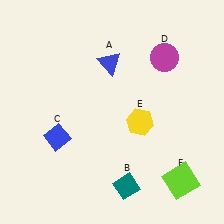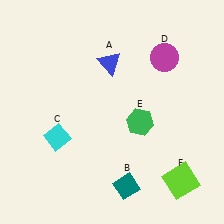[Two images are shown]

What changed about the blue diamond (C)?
In Image 1, C is blue. In Image 2, it changed to cyan.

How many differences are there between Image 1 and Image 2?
There are 2 differences between the two images.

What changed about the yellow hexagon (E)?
In Image 1, E is yellow. In Image 2, it changed to green.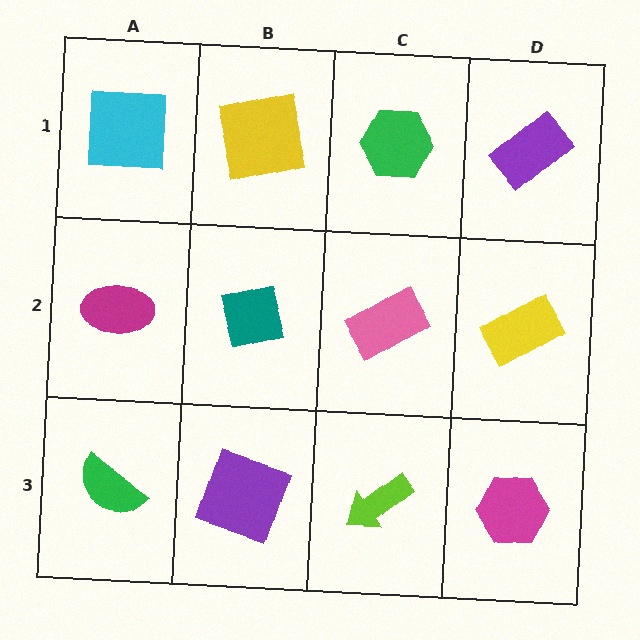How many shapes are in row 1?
4 shapes.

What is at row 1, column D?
A purple rectangle.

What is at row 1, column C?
A green hexagon.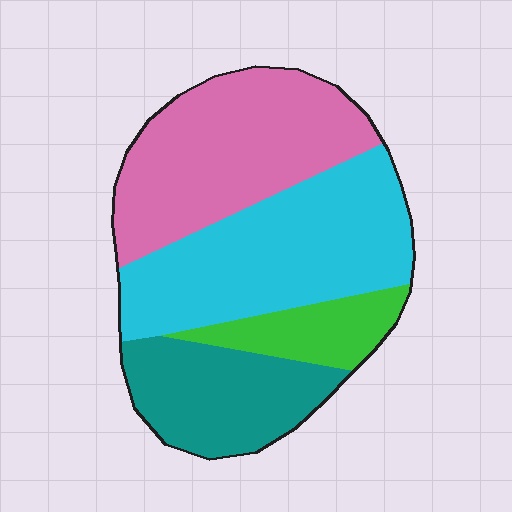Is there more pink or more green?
Pink.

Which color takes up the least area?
Green, at roughly 10%.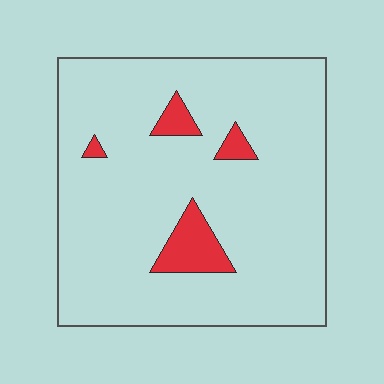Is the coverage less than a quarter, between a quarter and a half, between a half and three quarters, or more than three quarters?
Less than a quarter.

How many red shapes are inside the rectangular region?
4.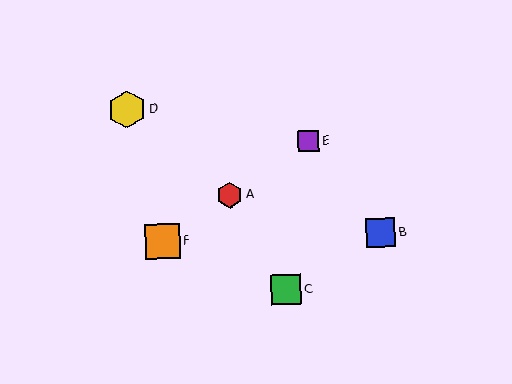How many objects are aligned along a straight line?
3 objects (A, E, F) are aligned along a straight line.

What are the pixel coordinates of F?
Object F is at (163, 241).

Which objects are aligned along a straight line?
Objects A, E, F are aligned along a straight line.